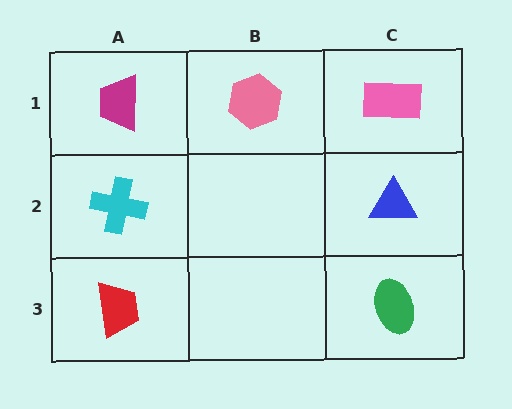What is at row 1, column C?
A pink rectangle.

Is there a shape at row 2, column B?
No, that cell is empty.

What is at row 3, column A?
A red trapezoid.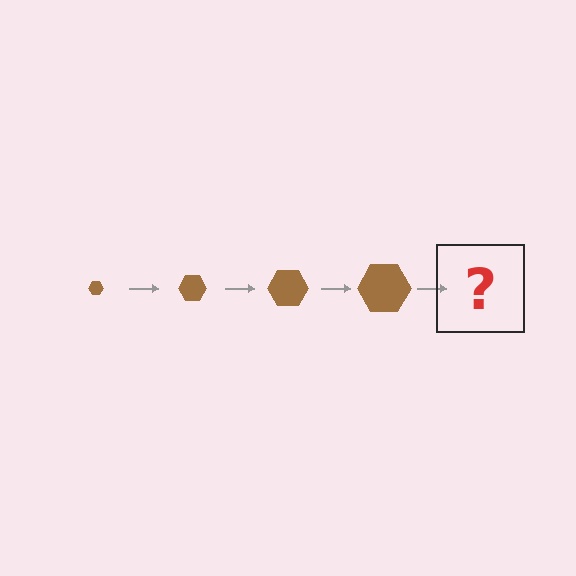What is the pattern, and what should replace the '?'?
The pattern is that the hexagon gets progressively larger each step. The '?' should be a brown hexagon, larger than the previous one.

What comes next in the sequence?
The next element should be a brown hexagon, larger than the previous one.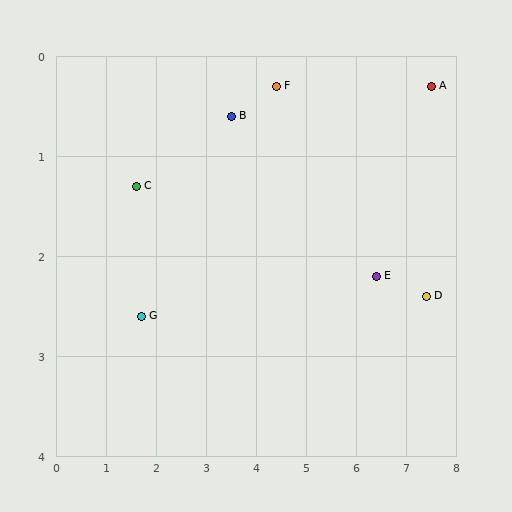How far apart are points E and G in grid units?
Points E and G are about 4.7 grid units apart.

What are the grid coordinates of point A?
Point A is at approximately (7.5, 0.3).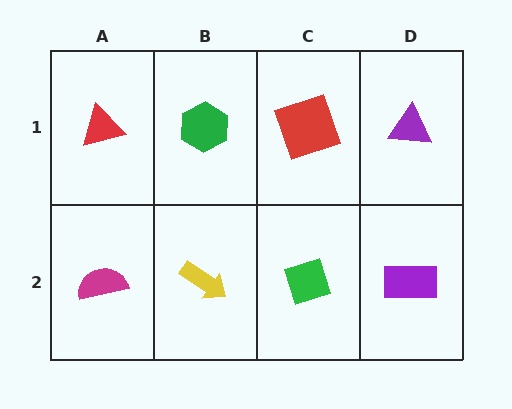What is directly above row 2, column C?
A red square.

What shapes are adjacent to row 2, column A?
A red triangle (row 1, column A), a yellow arrow (row 2, column B).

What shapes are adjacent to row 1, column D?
A purple rectangle (row 2, column D), a red square (row 1, column C).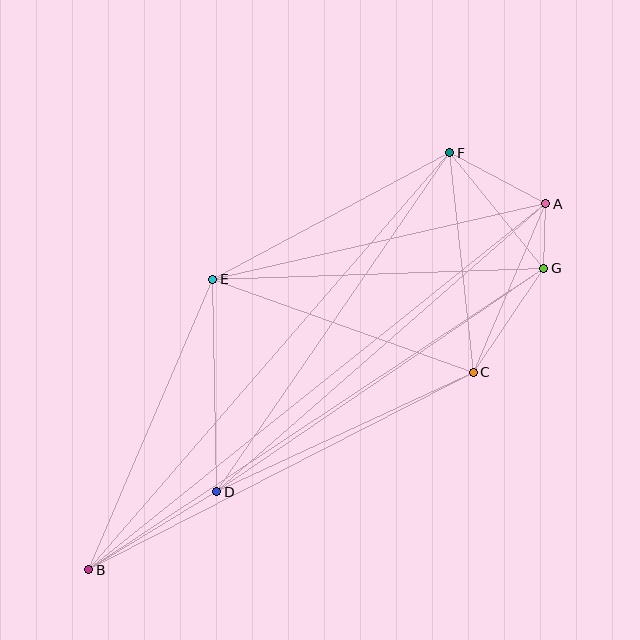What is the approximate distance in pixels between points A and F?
The distance between A and F is approximately 109 pixels.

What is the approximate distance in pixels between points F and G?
The distance between F and G is approximately 149 pixels.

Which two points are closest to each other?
Points A and G are closest to each other.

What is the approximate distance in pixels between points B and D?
The distance between B and D is approximately 150 pixels.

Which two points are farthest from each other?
Points A and B are farthest from each other.